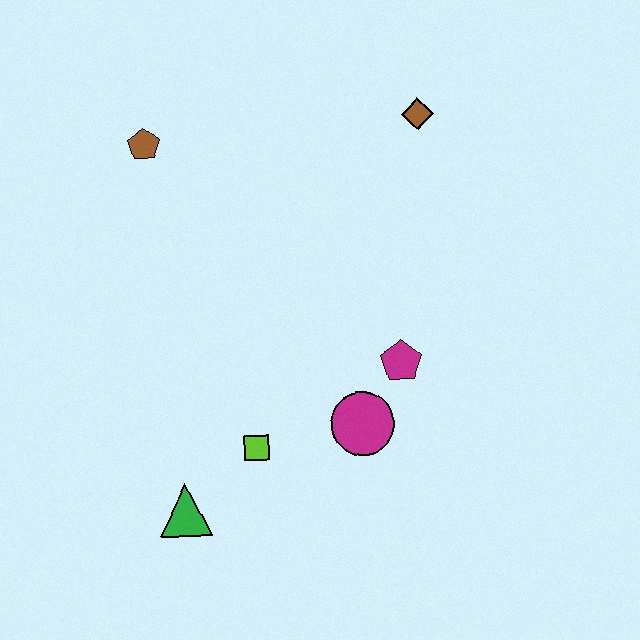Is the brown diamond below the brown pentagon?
No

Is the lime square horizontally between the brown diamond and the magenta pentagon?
No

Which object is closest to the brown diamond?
The magenta pentagon is closest to the brown diamond.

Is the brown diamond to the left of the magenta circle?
No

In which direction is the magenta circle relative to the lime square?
The magenta circle is to the right of the lime square.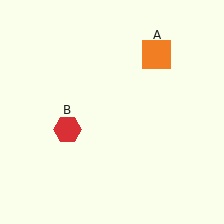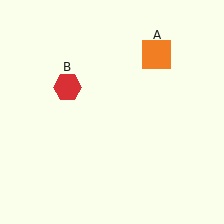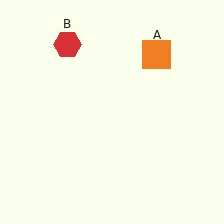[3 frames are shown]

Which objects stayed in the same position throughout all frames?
Orange square (object A) remained stationary.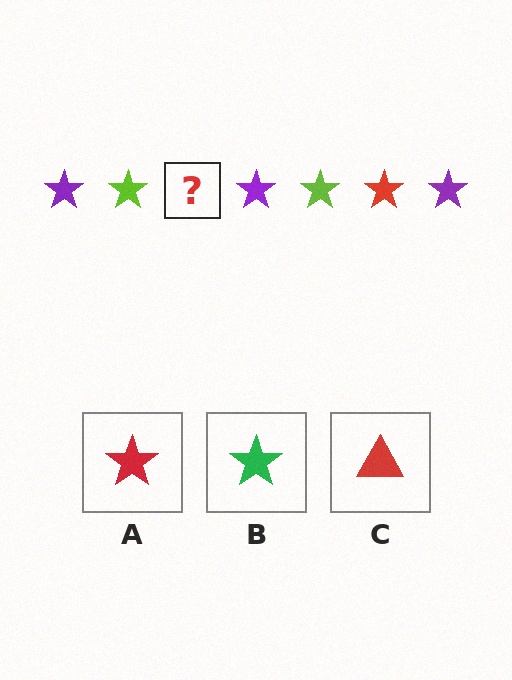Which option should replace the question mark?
Option A.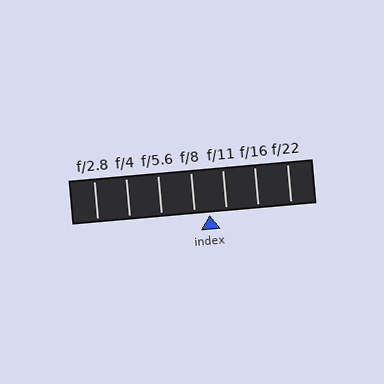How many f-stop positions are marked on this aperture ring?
There are 7 f-stop positions marked.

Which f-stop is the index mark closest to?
The index mark is closest to f/8.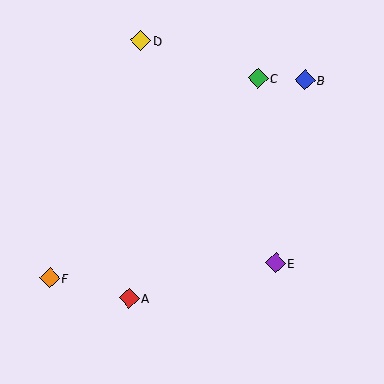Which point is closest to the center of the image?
Point E at (275, 263) is closest to the center.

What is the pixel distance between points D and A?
The distance between D and A is 258 pixels.